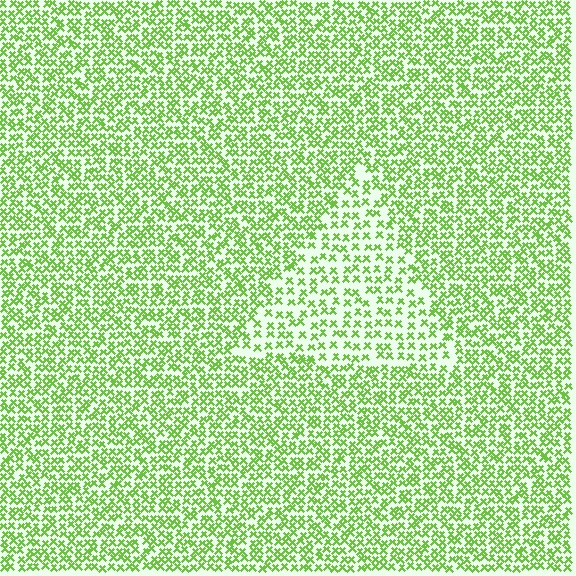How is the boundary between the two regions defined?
The boundary is defined by a change in element density (approximately 1.8x ratio). All elements are the same color, size, and shape.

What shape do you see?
I see a triangle.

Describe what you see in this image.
The image contains small lime elements arranged at two different densities. A triangle-shaped region is visible where the elements are less densely packed than the surrounding area.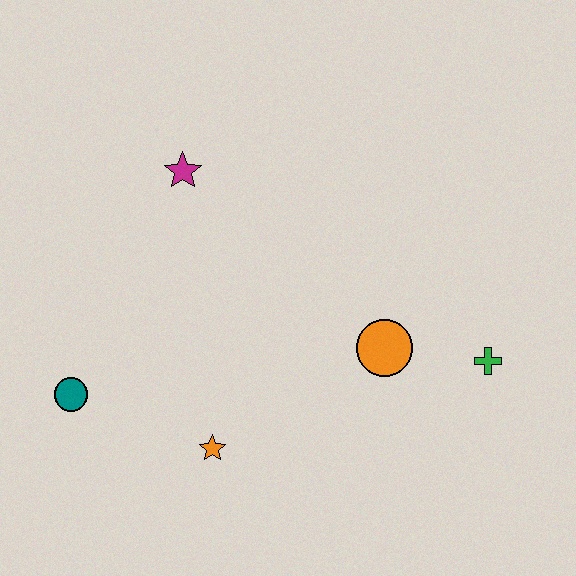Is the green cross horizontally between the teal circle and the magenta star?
No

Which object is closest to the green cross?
The orange circle is closest to the green cross.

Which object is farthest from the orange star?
The green cross is farthest from the orange star.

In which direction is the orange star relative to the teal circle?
The orange star is to the right of the teal circle.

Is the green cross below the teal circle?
No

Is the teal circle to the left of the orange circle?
Yes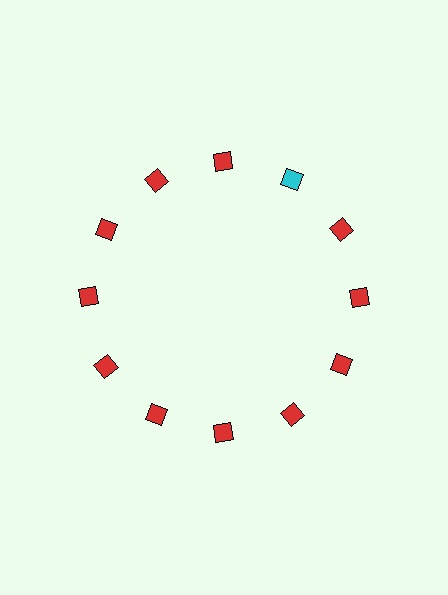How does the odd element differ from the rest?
It has a different color: cyan instead of red.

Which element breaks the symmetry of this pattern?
The cyan square at roughly the 1 o'clock position breaks the symmetry. All other shapes are red squares.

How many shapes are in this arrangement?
There are 12 shapes arranged in a ring pattern.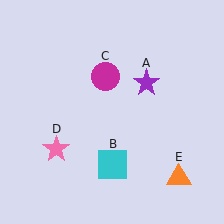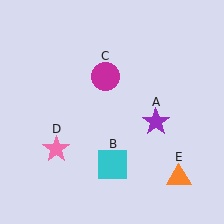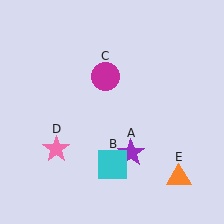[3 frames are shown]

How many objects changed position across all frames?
1 object changed position: purple star (object A).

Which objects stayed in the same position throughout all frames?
Cyan square (object B) and magenta circle (object C) and pink star (object D) and orange triangle (object E) remained stationary.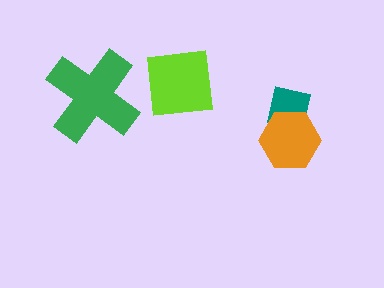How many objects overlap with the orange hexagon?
1 object overlaps with the orange hexagon.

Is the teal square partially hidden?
Yes, it is partially covered by another shape.